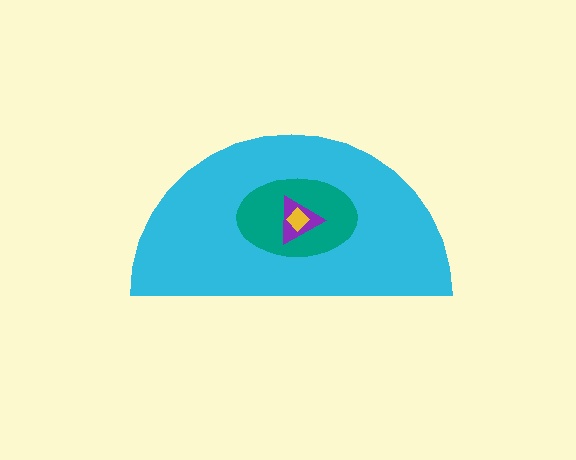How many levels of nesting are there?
4.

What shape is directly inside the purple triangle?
The yellow diamond.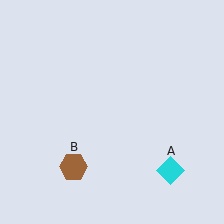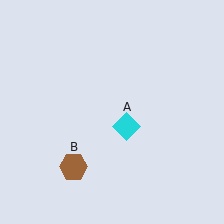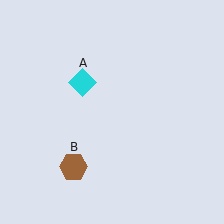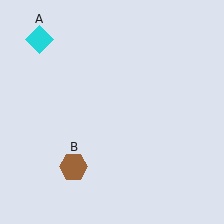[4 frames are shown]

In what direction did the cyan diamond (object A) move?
The cyan diamond (object A) moved up and to the left.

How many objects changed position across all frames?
1 object changed position: cyan diamond (object A).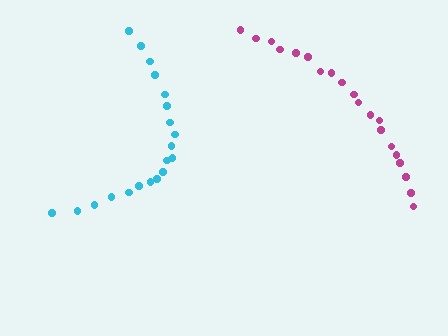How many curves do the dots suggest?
There are 2 distinct paths.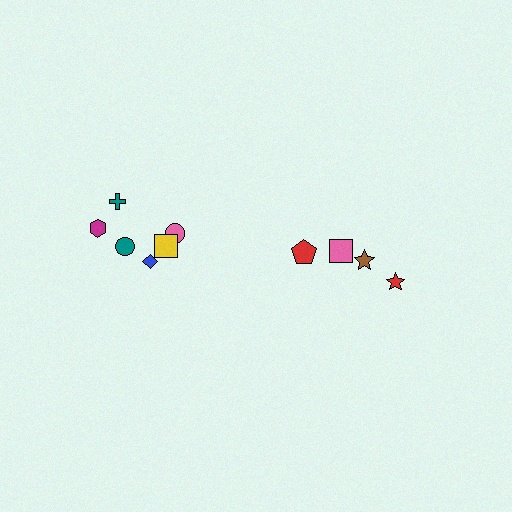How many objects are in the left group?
There are 6 objects.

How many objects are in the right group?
There are 4 objects.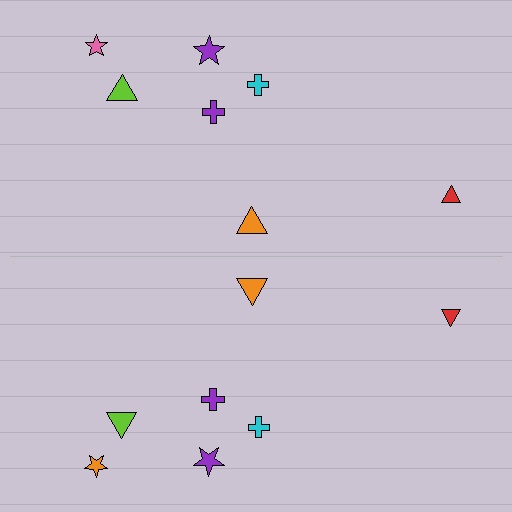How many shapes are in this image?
There are 14 shapes in this image.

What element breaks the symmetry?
The orange star on the bottom side breaks the symmetry — its mirror counterpart is pink.